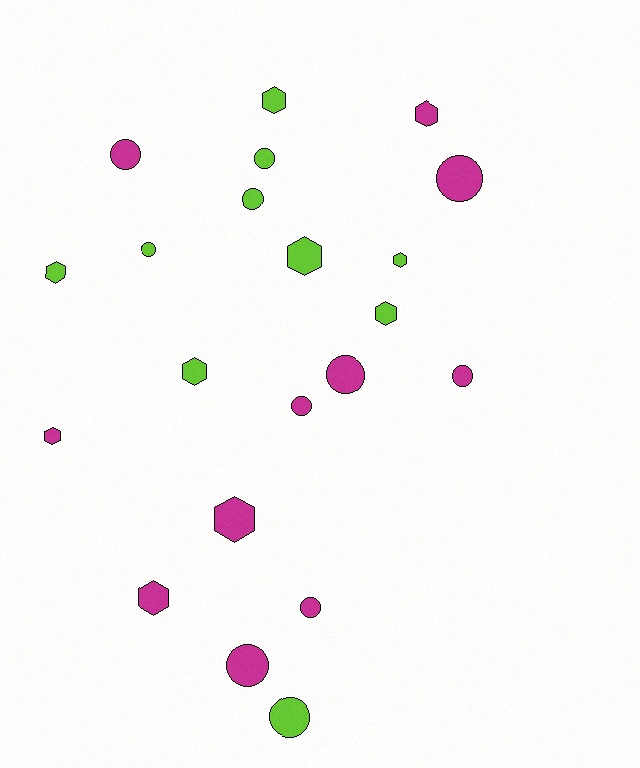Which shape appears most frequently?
Circle, with 11 objects.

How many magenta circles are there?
There are 7 magenta circles.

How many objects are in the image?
There are 21 objects.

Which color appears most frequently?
Magenta, with 11 objects.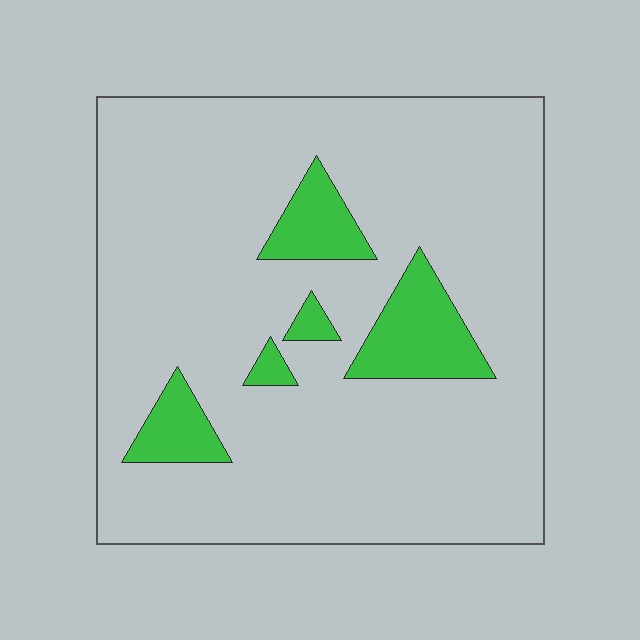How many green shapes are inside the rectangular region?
5.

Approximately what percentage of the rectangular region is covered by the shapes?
Approximately 15%.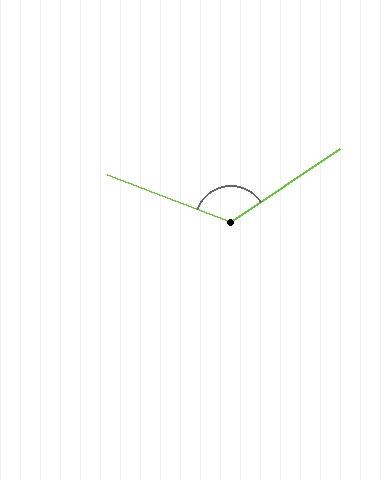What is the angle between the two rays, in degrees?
Approximately 125 degrees.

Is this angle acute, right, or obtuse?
It is obtuse.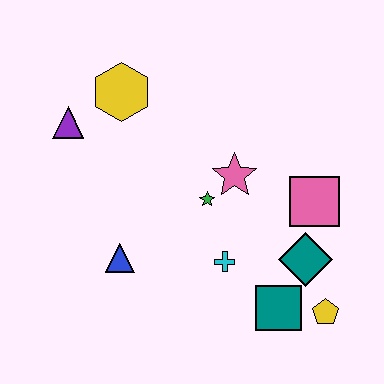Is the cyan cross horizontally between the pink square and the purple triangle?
Yes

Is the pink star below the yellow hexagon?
Yes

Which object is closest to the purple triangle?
The yellow hexagon is closest to the purple triangle.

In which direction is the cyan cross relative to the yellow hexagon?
The cyan cross is below the yellow hexagon.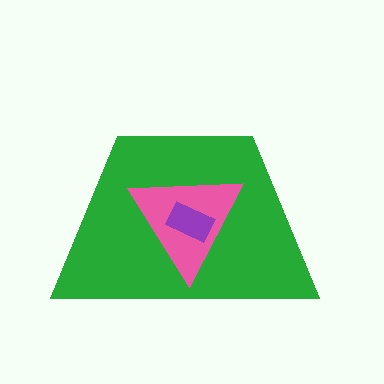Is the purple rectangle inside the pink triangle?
Yes.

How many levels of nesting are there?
3.